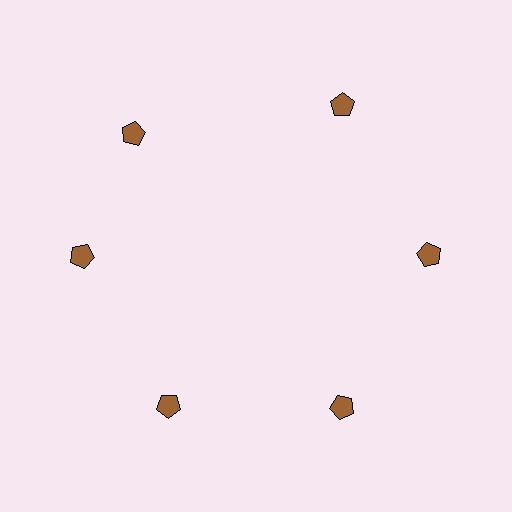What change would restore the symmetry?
The symmetry would be restored by rotating it back into even spacing with its neighbors so that all 6 pentagons sit at equal angles and equal distance from the center.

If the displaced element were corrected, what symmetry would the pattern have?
It would have 6-fold rotational symmetry — the pattern would map onto itself every 60 degrees.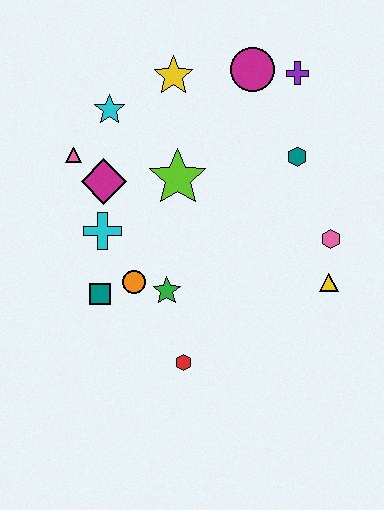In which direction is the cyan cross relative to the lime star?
The cyan cross is to the left of the lime star.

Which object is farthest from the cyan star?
The yellow triangle is farthest from the cyan star.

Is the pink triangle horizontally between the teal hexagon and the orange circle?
No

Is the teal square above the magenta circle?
No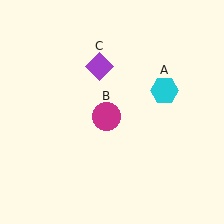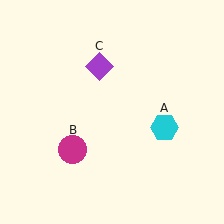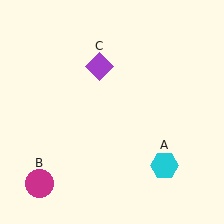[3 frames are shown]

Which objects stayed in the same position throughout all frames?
Purple diamond (object C) remained stationary.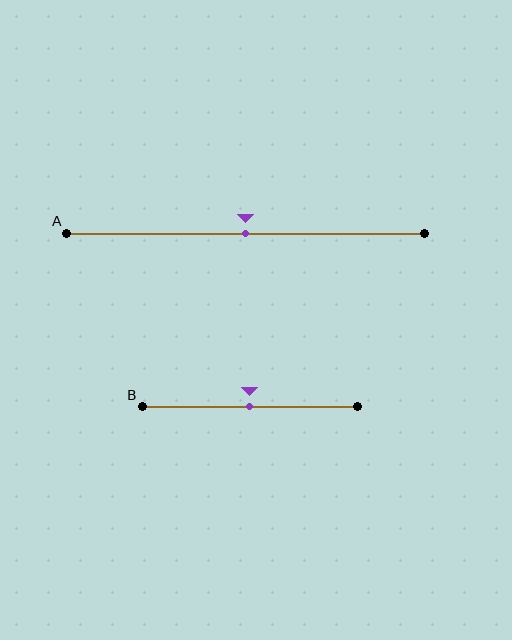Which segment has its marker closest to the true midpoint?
Segment A has its marker closest to the true midpoint.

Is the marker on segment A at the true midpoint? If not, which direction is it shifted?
Yes, the marker on segment A is at the true midpoint.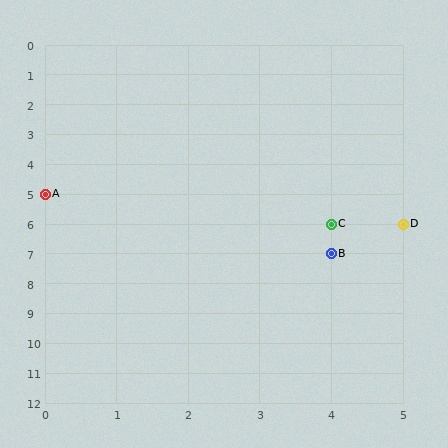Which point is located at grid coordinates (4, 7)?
Point B is at (4, 7).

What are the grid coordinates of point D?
Point D is at grid coordinates (5, 6).